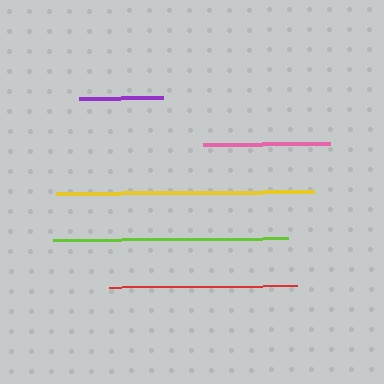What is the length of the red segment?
The red segment is approximately 189 pixels long.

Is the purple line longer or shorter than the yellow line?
The yellow line is longer than the purple line.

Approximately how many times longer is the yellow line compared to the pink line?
The yellow line is approximately 2.0 times the length of the pink line.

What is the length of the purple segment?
The purple segment is approximately 84 pixels long.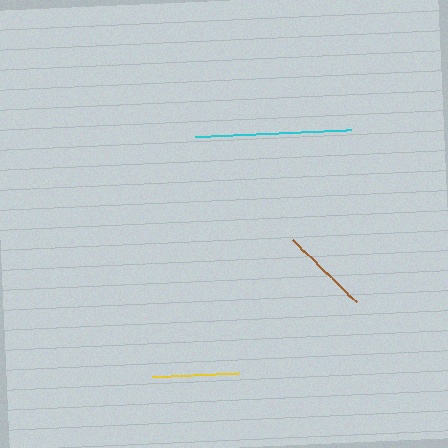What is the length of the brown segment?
The brown segment is approximately 89 pixels long.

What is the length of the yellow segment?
The yellow segment is approximately 87 pixels long.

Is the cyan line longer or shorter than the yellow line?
The cyan line is longer than the yellow line.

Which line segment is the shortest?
The yellow line is the shortest at approximately 87 pixels.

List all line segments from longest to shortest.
From longest to shortest: cyan, brown, yellow.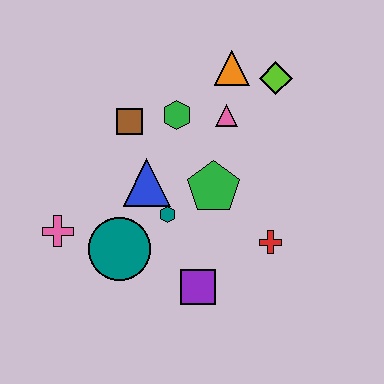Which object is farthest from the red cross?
The pink cross is farthest from the red cross.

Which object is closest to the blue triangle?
The teal hexagon is closest to the blue triangle.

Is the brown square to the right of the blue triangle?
No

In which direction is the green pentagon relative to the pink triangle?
The green pentagon is below the pink triangle.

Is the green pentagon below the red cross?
No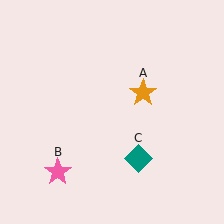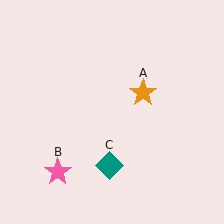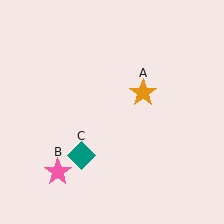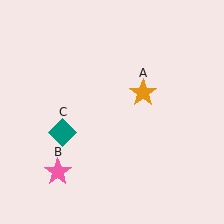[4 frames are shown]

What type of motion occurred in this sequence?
The teal diamond (object C) rotated clockwise around the center of the scene.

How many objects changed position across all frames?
1 object changed position: teal diamond (object C).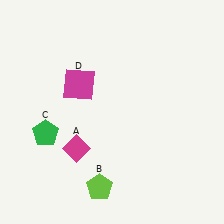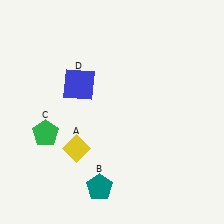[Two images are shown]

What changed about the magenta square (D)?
In Image 1, D is magenta. In Image 2, it changed to blue.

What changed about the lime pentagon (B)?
In Image 1, B is lime. In Image 2, it changed to teal.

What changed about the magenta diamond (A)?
In Image 1, A is magenta. In Image 2, it changed to yellow.